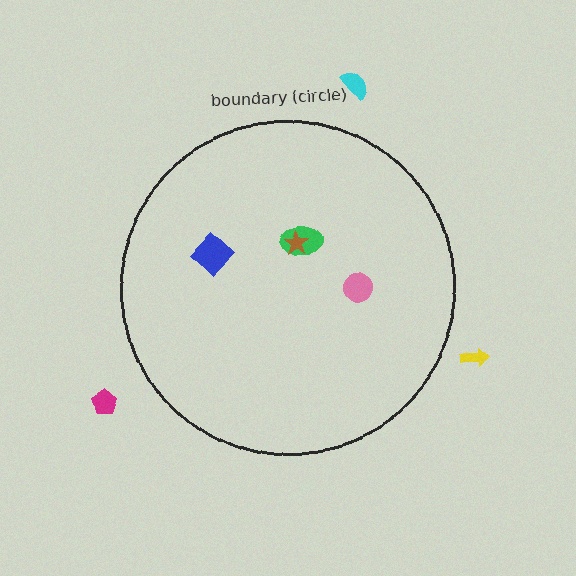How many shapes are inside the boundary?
4 inside, 3 outside.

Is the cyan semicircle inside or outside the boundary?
Outside.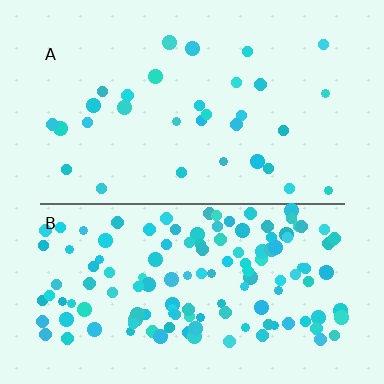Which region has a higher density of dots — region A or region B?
B (the bottom).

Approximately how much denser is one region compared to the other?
Approximately 4.3× — region B over region A.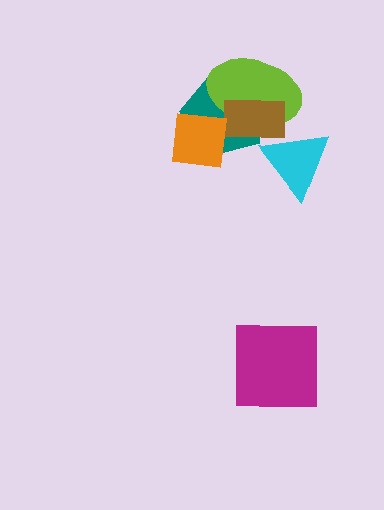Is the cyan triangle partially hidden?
Yes, it is partially covered by another shape.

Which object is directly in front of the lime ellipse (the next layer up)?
The brown rectangle is directly in front of the lime ellipse.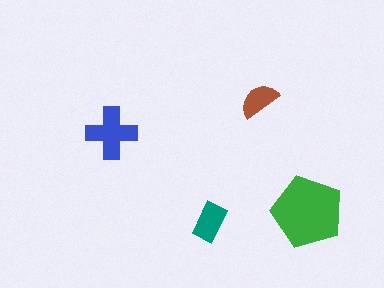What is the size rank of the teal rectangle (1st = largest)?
3rd.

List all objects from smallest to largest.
The brown semicircle, the teal rectangle, the blue cross, the green pentagon.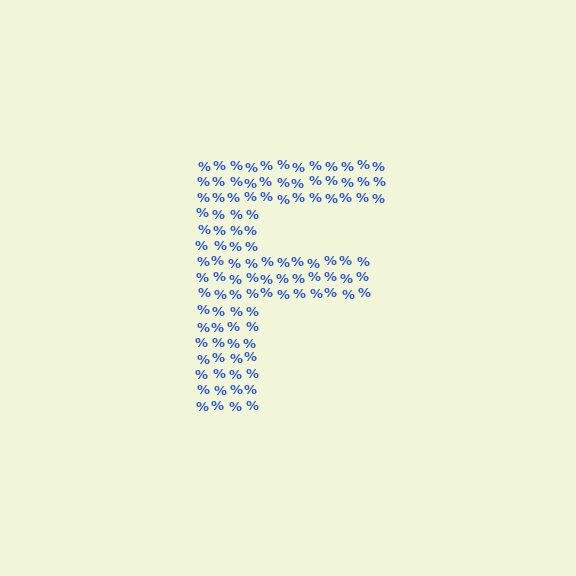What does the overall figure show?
The overall figure shows the letter F.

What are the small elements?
The small elements are percent signs.